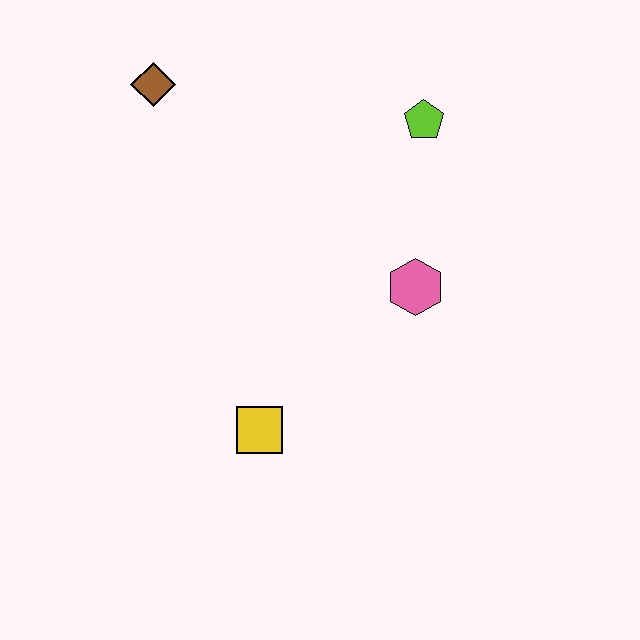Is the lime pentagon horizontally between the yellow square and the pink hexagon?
No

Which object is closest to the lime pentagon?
The pink hexagon is closest to the lime pentagon.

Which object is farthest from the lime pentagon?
The yellow square is farthest from the lime pentagon.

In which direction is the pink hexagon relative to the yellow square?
The pink hexagon is to the right of the yellow square.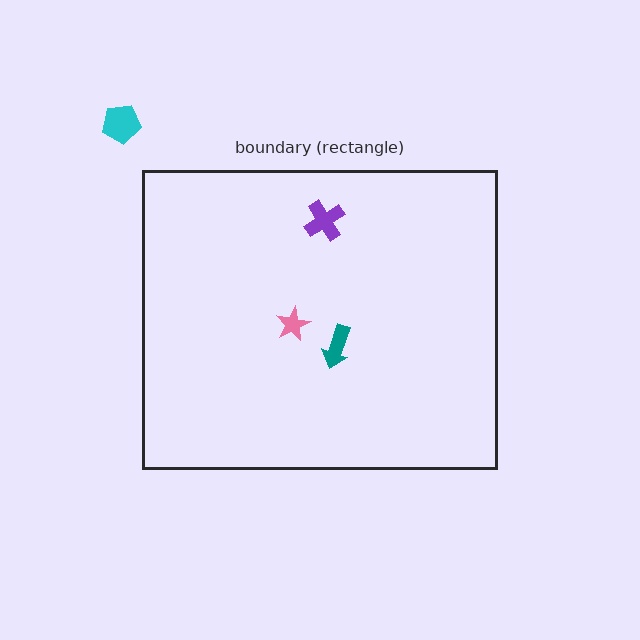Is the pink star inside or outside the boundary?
Inside.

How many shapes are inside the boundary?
3 inside, 1 outside.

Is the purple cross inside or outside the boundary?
Inside.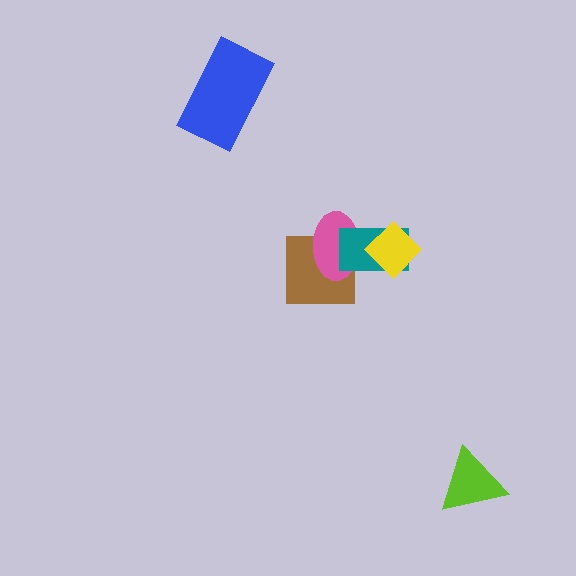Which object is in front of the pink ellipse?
The teal rectangle is in front of the pink ellipse.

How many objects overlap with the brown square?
2 objects overlap with the brown square.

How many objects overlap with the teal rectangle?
3 objects overlap with the teal rectangle.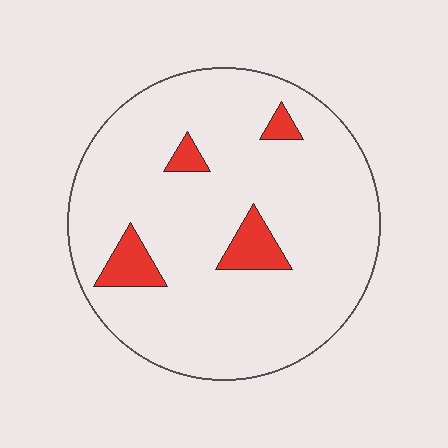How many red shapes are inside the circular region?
4.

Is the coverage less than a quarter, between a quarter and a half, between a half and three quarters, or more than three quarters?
Less than a quarter.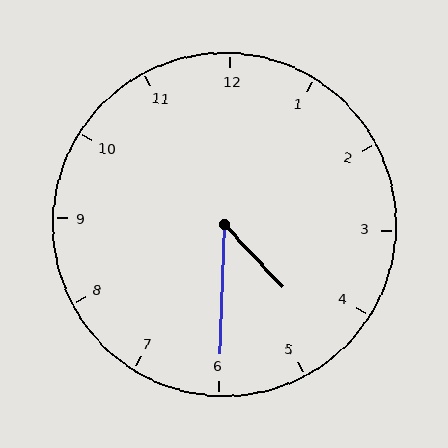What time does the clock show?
4:30.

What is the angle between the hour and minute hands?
Approximately 45 degrees.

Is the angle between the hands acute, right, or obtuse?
It is acute.